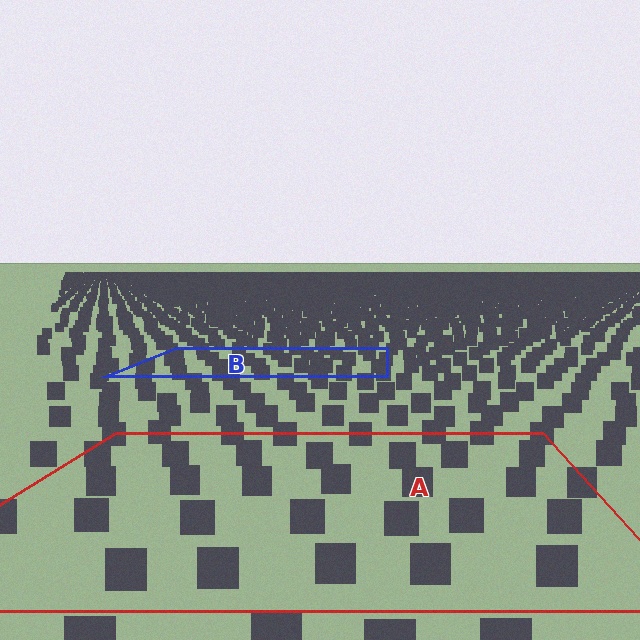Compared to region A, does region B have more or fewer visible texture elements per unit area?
Region B has more texture elements per unit area — they are packed more densely because it is farther away.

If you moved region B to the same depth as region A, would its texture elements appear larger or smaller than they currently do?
They would appear larger. At a closer depth, the same texture elements are projected at a bigger on-screen size.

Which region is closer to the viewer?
Region A is closer. The texture elements there are larger and more spread out.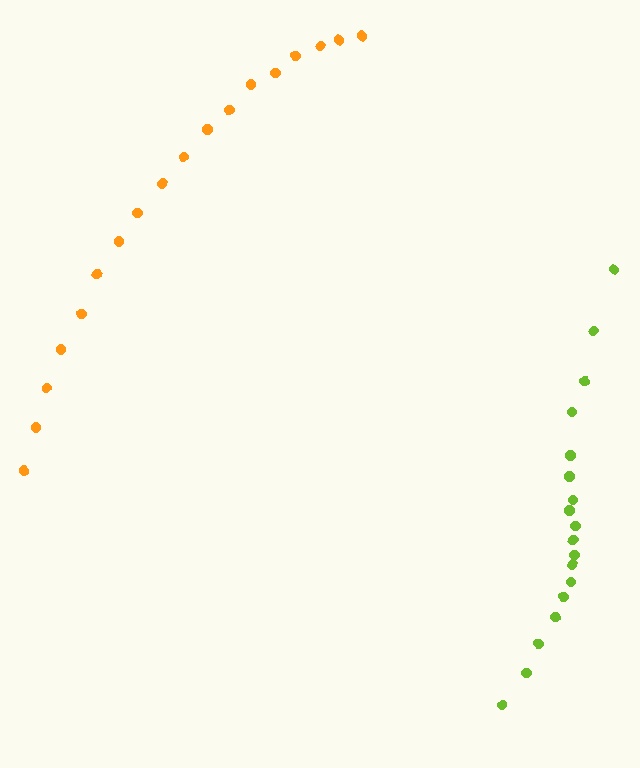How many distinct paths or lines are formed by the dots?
There are 2 distinct paths.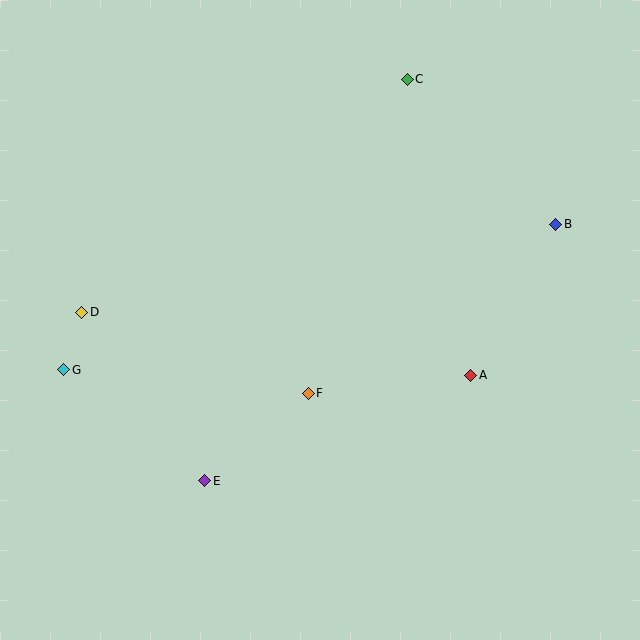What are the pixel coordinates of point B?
Point B is at (556, 224).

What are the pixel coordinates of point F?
Point F is at (308, 393).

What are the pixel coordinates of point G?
Point G is at (64, 370).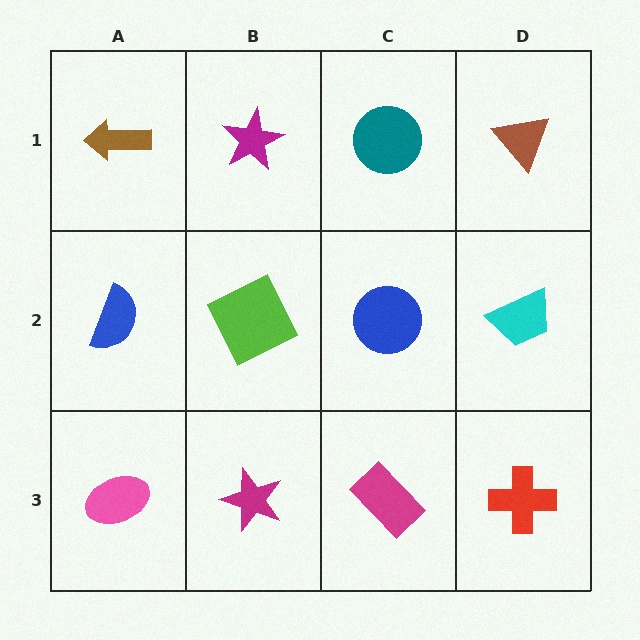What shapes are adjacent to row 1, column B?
A lime square (row 2, column B), a brown arrow (row 1, column A), a teal circle (row 1, column C).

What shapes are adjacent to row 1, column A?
A blue semicircle (row 2, column A), a magenta star (row 1, column B).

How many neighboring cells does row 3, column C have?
3.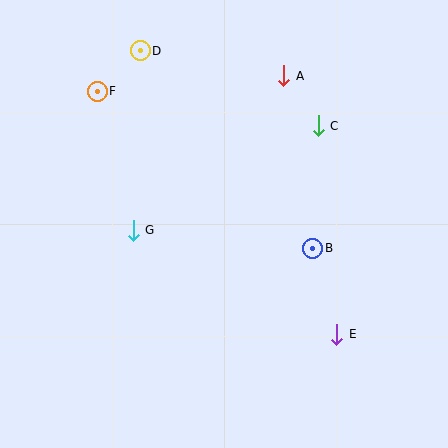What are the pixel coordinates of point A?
Point A is at (284, 76).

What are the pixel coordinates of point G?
Point G is at (133, 230).